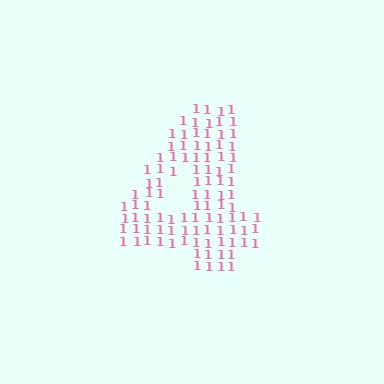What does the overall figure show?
The overall figure shows the digit 4.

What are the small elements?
The small elements are digit 1's.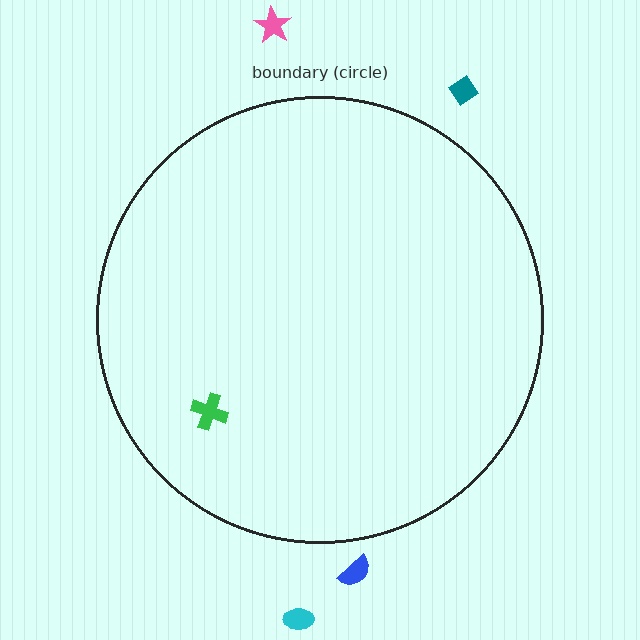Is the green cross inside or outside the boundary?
Inside.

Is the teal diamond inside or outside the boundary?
Outside.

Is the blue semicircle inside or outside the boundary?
Outside.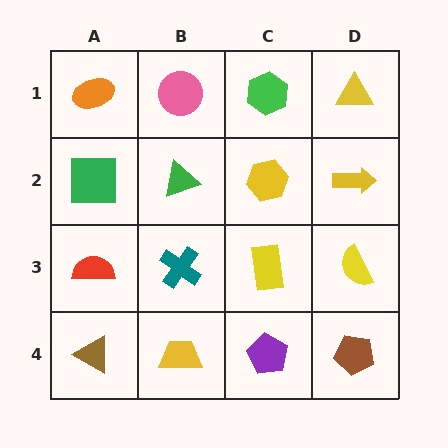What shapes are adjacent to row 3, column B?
A green triangle (row 2, column B), a yellow trapezoid (row 4, column B), a red semicircle (row 3, column A), a yellow rectangle (row 3, column C).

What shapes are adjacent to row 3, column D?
A yellow arrow (row 2, column D), a brown pentagon (row 4, column D), a yellow rectangle (row 3, column C).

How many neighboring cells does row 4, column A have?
2.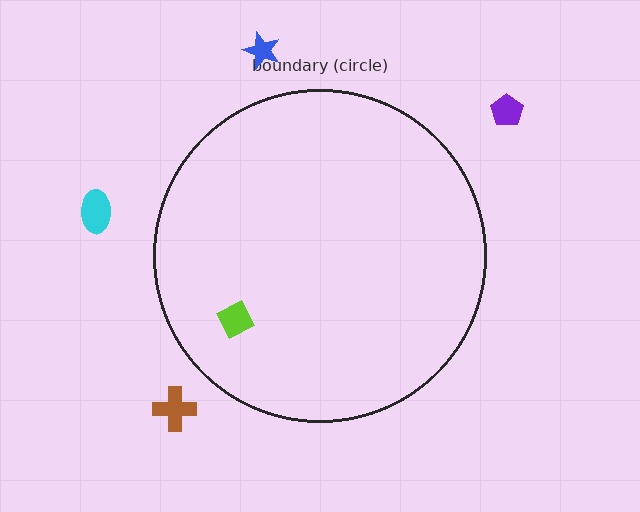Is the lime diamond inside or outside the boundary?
Inside.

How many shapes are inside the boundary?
1 inside, 4 outside.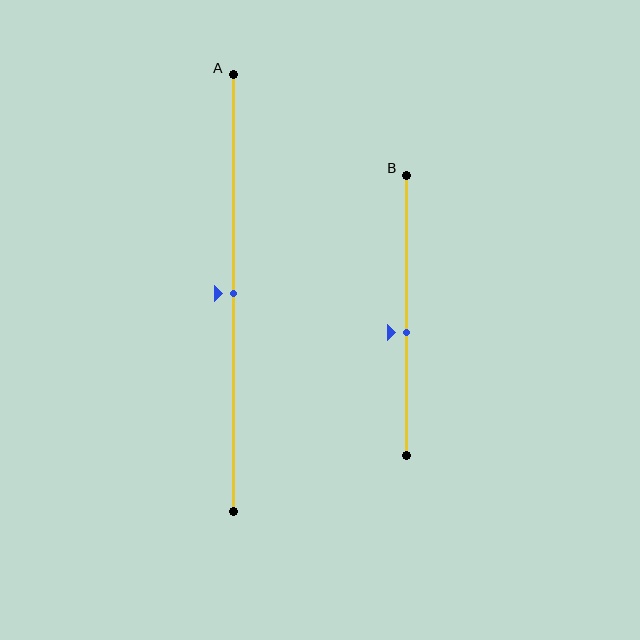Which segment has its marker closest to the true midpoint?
Segment A has its marker closest to the true midpoint.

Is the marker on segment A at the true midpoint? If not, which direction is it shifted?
Yes, the marker on segment A is at the true midpoint.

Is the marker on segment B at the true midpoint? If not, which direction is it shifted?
No, the marker on segment B is shifted downward by about 6% of the segment length.